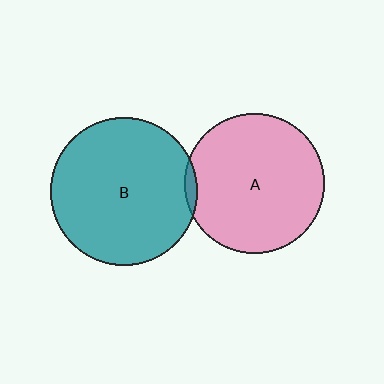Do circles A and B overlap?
Yes.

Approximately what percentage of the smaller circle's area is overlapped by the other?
Approximately 5%.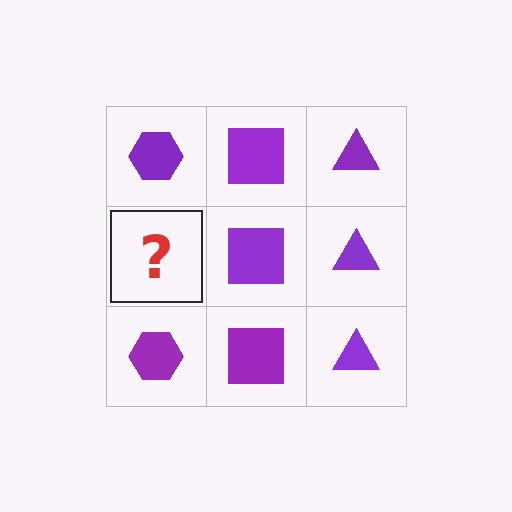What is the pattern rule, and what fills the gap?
The rule is that each column has a consistent shape. The gap should be filled with a purple hexagon.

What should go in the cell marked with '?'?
The missing cell should contain a purple hexagon.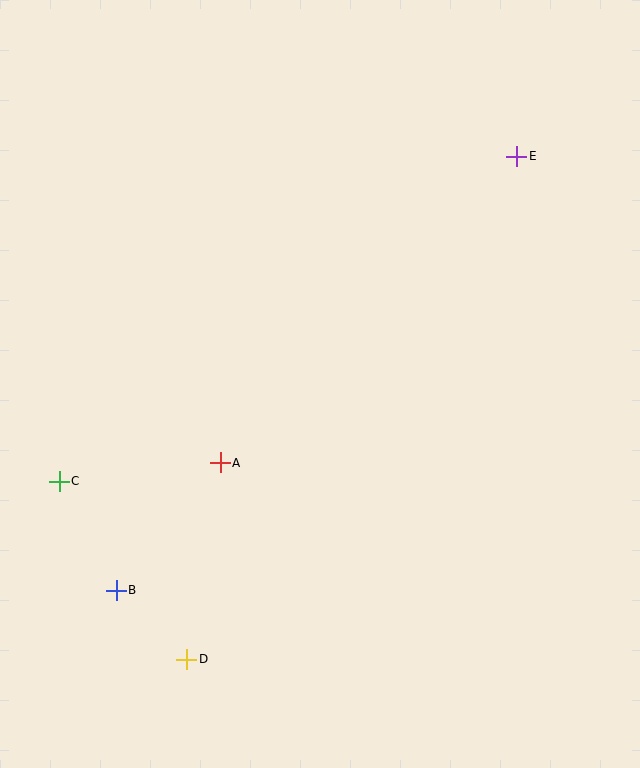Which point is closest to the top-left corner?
Point C is closest to the top-left corner.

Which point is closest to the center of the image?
Point A at (220, 463) is closest to the center.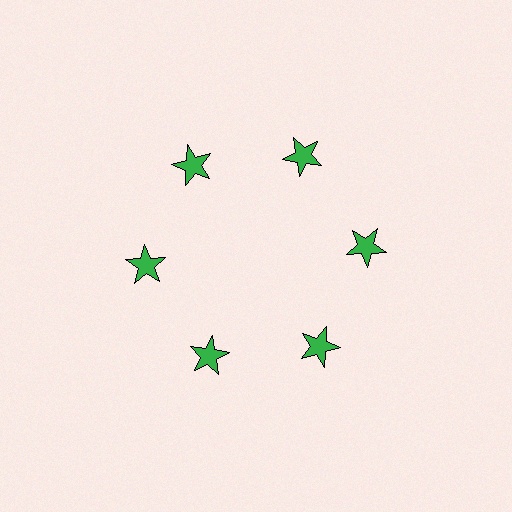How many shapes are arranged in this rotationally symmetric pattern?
There are 6 shapes, arranged in 6 groups of 1.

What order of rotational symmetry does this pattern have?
This pattern has 6-fold rotational symmetry.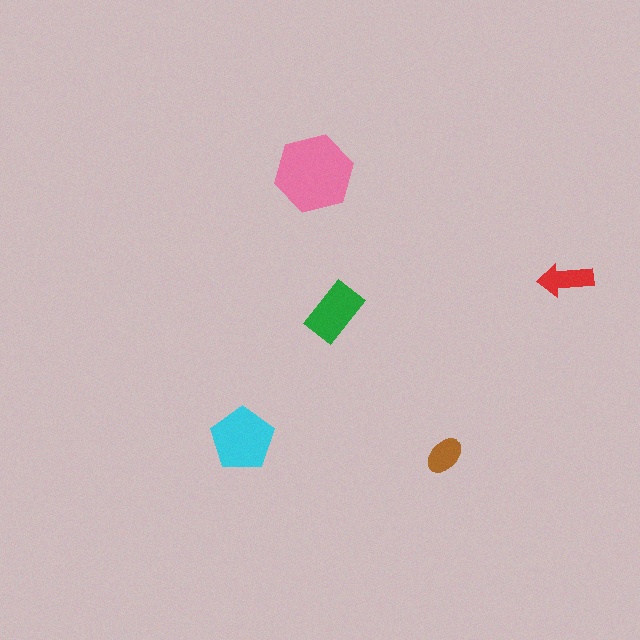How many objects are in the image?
There are 5 objects in the image.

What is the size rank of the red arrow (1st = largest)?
4th.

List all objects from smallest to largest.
The brown ellipse, the red arrow, the green rectangle, the cyan pentagon, the pink hexagon.